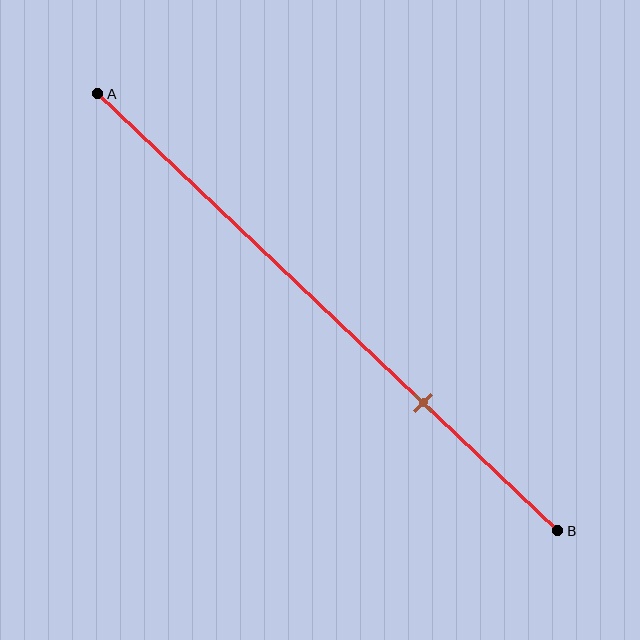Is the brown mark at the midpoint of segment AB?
No, the mark is at about 70% from A, not at the 50% midpoint.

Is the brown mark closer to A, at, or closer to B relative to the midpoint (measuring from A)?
The brown mark is closer to point B than the midpoint of segment AB.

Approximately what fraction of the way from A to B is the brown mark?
The brown mark is approximately 70% of the way from A to B.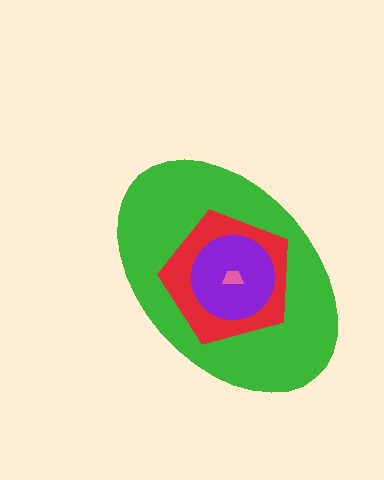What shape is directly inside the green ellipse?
The red pentagon.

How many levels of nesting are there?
4.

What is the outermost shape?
The green ellipse.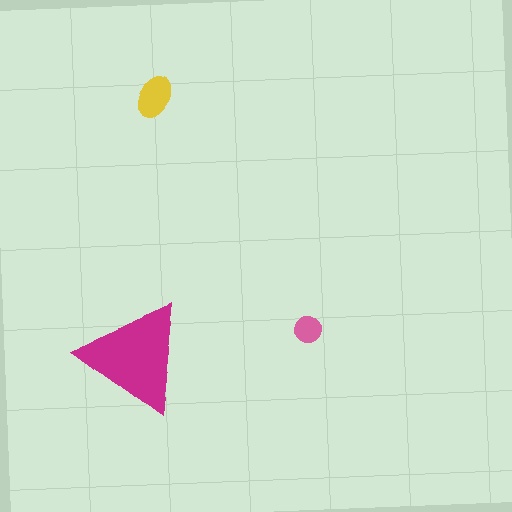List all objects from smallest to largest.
The pink circle, the yellow ellipse, the magenta triangle.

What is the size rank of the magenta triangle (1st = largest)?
1st.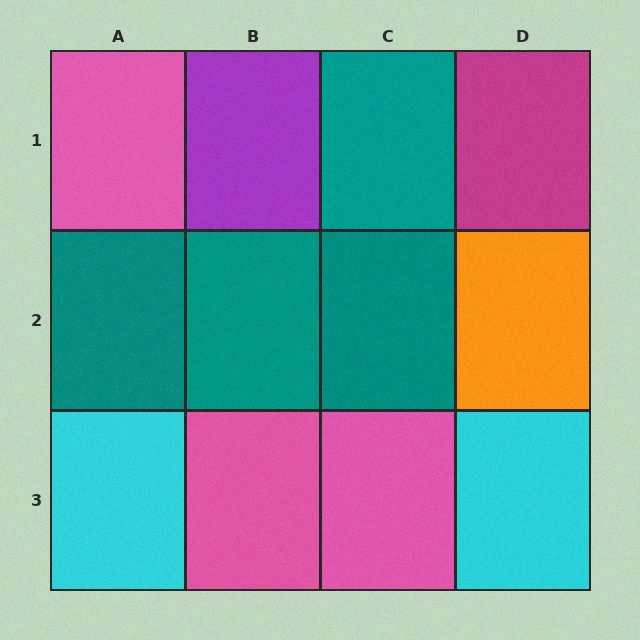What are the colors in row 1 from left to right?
Pink, purple, teal, magenta.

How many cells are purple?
1 cell is purple.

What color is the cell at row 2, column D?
Orange.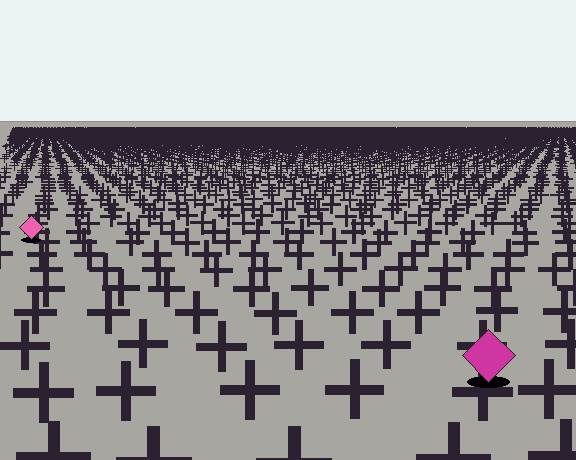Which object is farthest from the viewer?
The pink diamond is farthest from the viewer. It appears smaller and the ground texture around it is denser.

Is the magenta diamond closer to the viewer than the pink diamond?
Yes. The magenta diamond is closer — you can tell from the texture gradient: the ground texture is coarser near it.